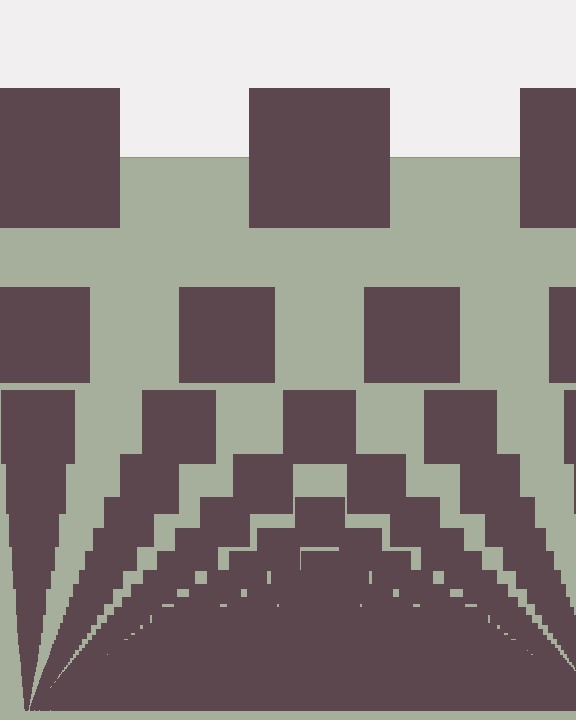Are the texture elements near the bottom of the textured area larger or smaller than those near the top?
Smaller. The gradient is inverted — elements near the bottom are smaller and denser.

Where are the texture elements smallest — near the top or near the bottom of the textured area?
Near the bottom.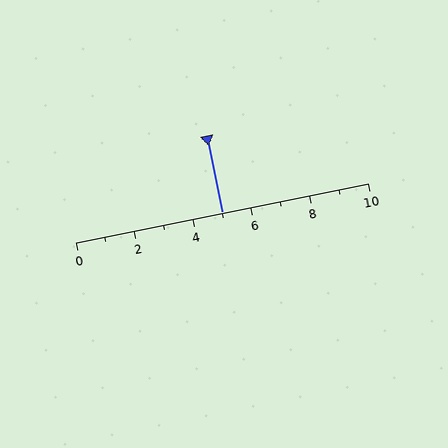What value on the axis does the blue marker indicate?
The marker indicates approximately 5.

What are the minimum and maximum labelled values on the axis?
The axis runs from 0 to 10.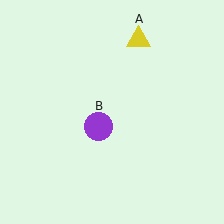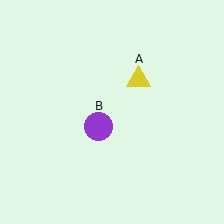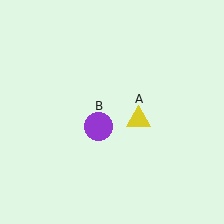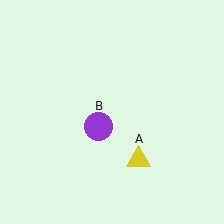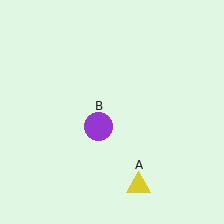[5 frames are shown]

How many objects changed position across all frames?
1 object changed position: yellow triangle (object A).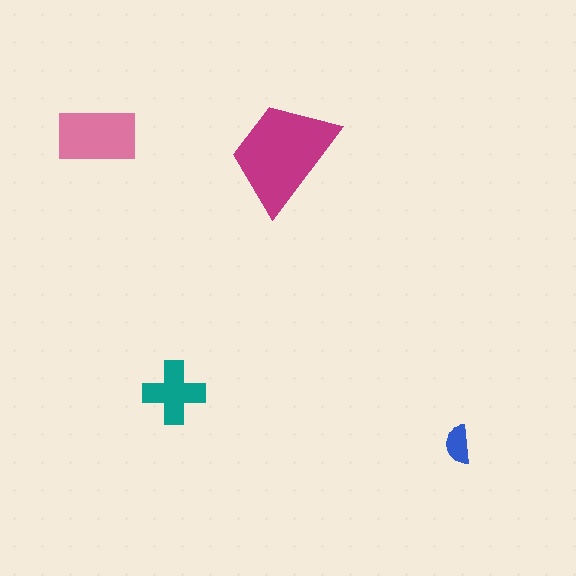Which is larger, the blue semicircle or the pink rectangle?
The pink rectangle.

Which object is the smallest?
The blue semicircle.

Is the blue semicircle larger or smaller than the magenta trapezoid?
Smaller.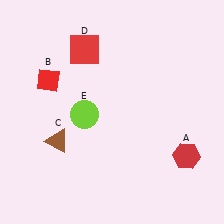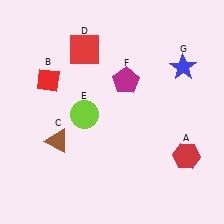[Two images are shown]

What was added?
A magenta pentagon (F), a blue star (G) were added in Image 2.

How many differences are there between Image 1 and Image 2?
There are 2 differences between the two images.